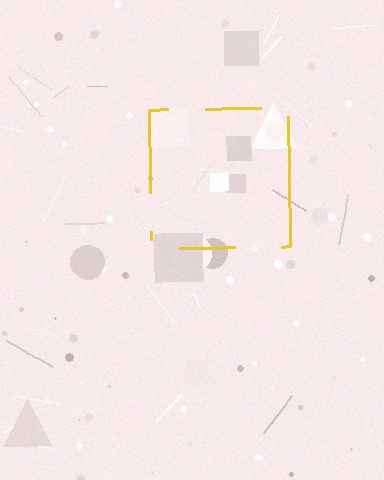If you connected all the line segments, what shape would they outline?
They would outline a square.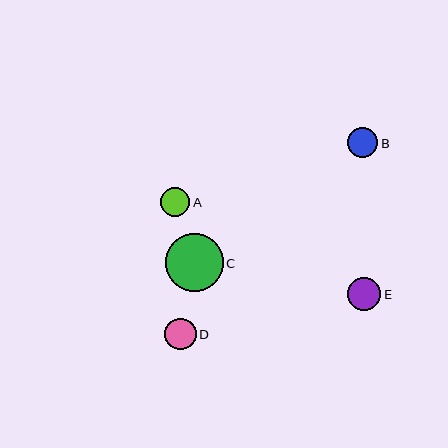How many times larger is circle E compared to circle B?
Circle E is approximately 1.1 times the size of circle B.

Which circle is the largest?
Circle C is the largest with a size of approximately 58 pixels.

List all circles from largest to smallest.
From largest to smallest: C, E, D, B, A.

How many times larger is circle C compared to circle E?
Circle C is approximately 1.7 times the size of circle E.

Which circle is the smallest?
Circle A is the smallest with a size of approximately 29 pixels.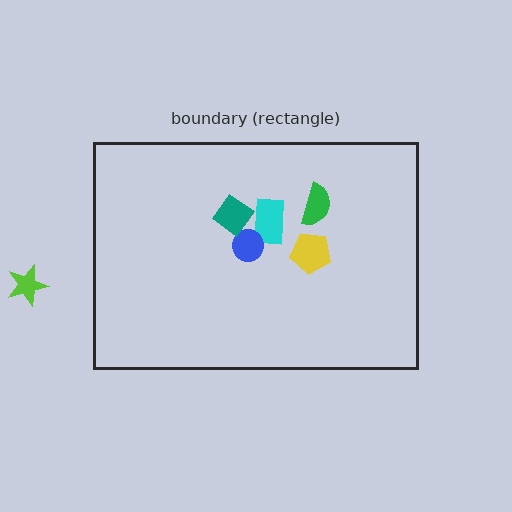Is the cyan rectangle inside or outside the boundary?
Inside.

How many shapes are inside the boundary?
5 inside, 1 outside.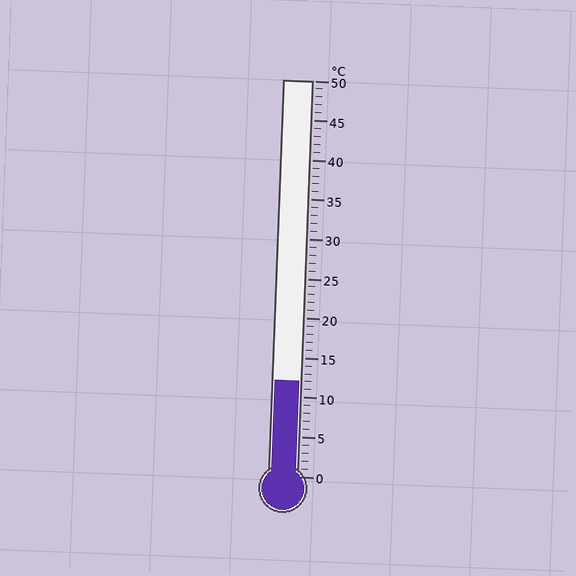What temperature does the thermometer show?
The thermometer shows approximately 12°C.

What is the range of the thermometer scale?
The thermometer scale ranges from 0°C to 50°C.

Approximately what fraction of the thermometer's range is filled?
The thermometer is filled to approximately 25% of its range.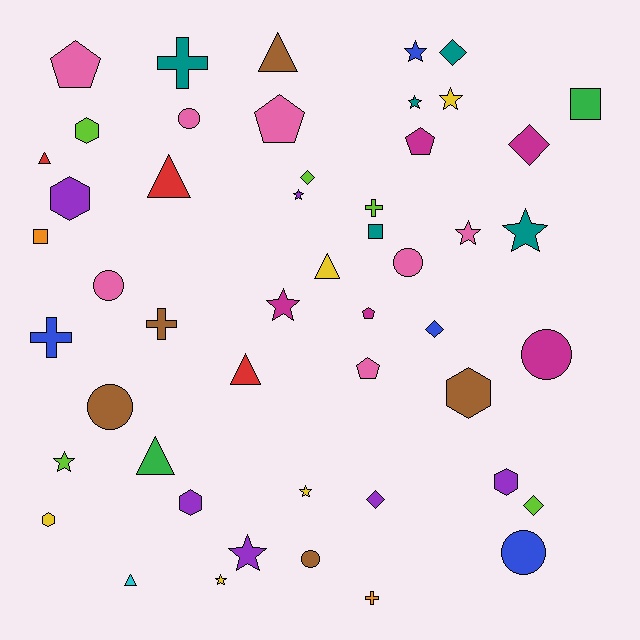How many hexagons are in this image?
There are 6 hexagons.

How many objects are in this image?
There are 50 objects.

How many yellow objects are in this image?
There are 5 yellow objects.